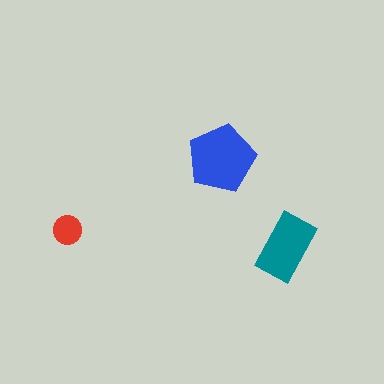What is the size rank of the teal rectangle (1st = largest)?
2nd.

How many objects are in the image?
There are 3 objects in the image.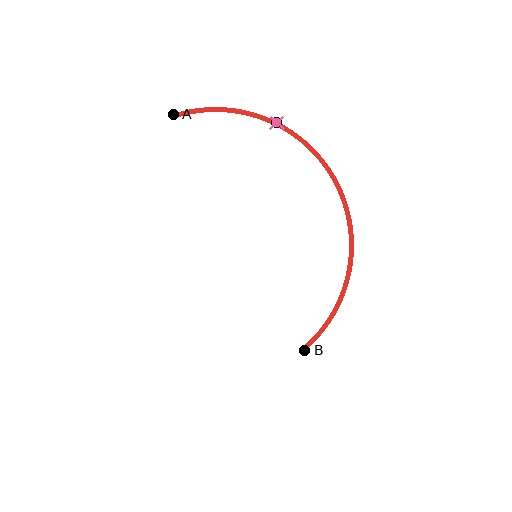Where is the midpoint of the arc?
The arc midpoint is the point on the curve farthest from the straight line joining A and B. It sits to the right of that line.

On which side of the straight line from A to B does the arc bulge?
The arc bulges to the right of the straight line connecting A and B.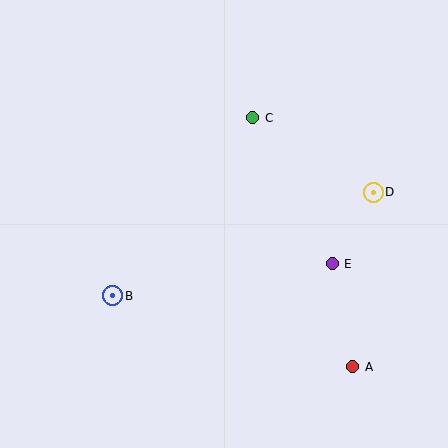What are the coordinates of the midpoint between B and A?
The midpoint between B and A is at (233, 331).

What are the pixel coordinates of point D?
Point D is at (373, 192).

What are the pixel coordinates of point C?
Point C is at (253, 118).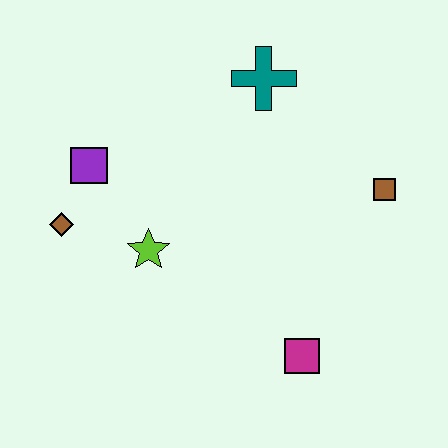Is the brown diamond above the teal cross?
No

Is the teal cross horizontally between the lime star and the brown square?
Yes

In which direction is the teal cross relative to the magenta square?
The teal cross is above the magenta square.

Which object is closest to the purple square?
The brown diamond is closest to the purple square.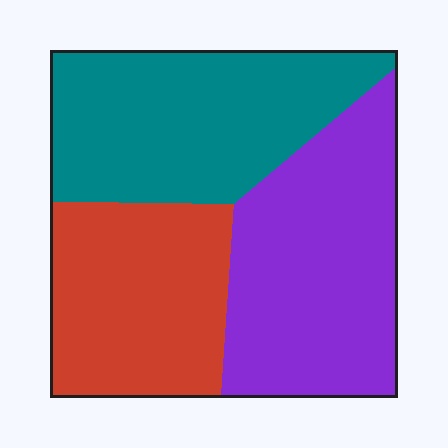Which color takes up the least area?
Red, at roughly 30%.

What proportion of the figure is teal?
Teal covers about 35% of the figure.